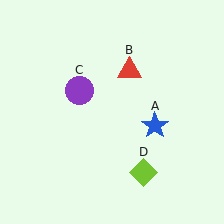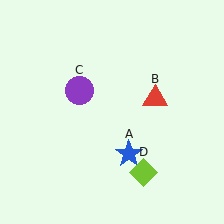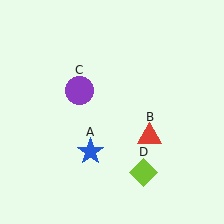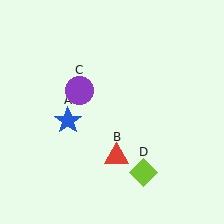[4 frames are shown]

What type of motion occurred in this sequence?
The blue star (object A), red triangle (object B) rotated clockwise around the center of the scene.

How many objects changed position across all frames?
2 objects changed position: blue star (object A), red triangle (object B).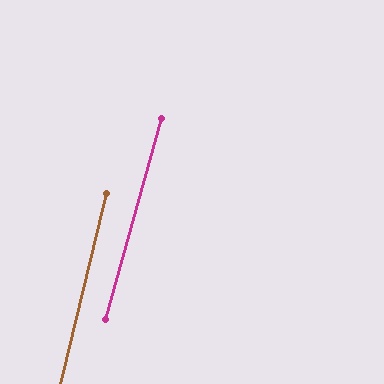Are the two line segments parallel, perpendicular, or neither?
Parallel — their directions differ by only 1.9°.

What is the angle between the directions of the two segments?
Approximately 2 degrees.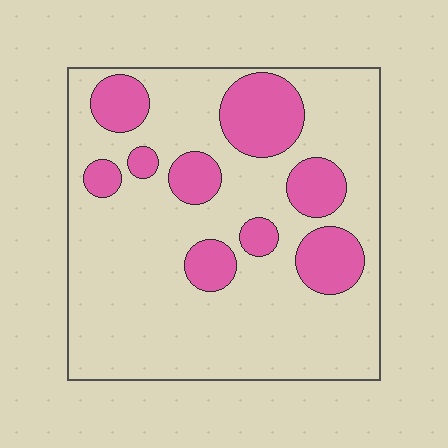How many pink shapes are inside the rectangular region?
9.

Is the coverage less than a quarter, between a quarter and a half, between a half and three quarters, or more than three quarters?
Less than a quarter.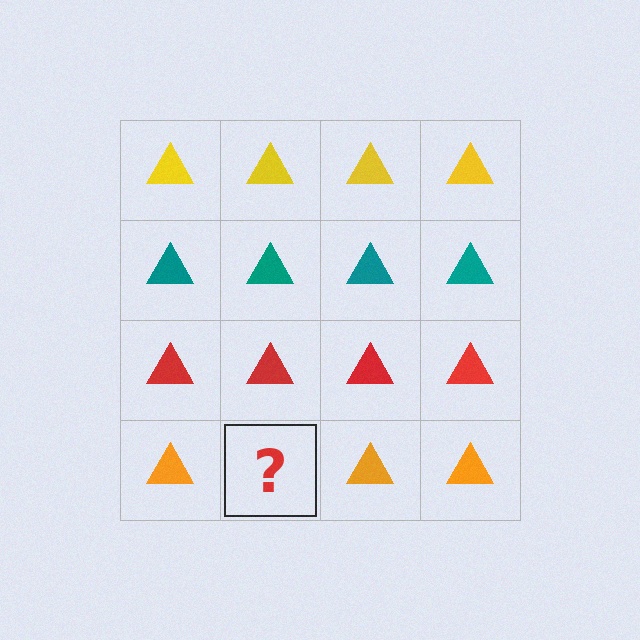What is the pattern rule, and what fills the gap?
The rule is that each row has a consistent color. The gap should be filled with an orange triangle.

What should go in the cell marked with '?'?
The missing cell should contain an orange triangle.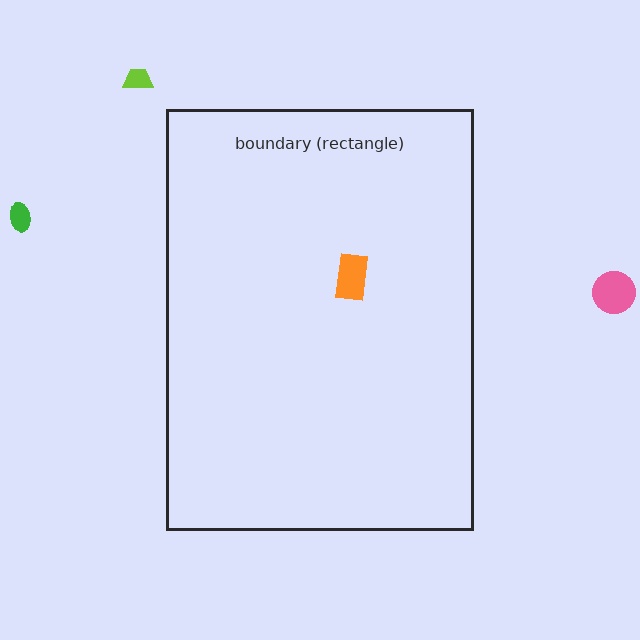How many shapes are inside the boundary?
1 inside, 3 outside.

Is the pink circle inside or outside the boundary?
Outside.